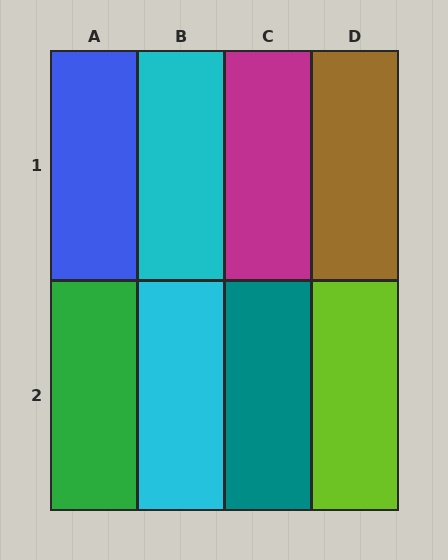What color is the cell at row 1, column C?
Magenta.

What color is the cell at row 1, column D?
Brown.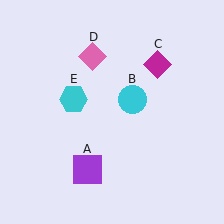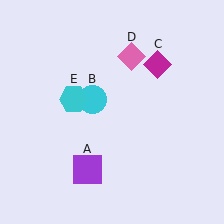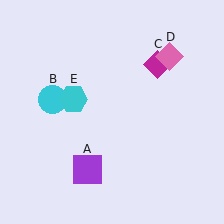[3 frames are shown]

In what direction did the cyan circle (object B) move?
The cyan circle (object B) moved left.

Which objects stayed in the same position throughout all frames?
Purple square (object A) and magenta diamond (object C) and cyan hexagon (object E) remained stationary.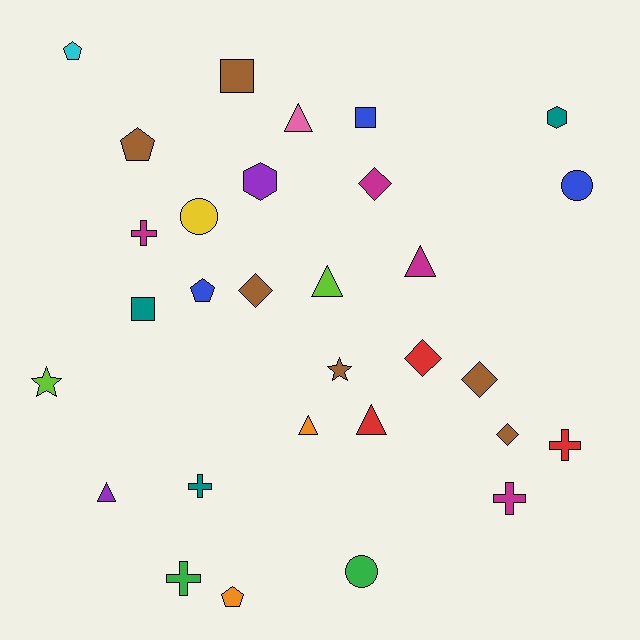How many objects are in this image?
There are 30 objects.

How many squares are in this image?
There are 3 squares.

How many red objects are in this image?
There are 3 red objects.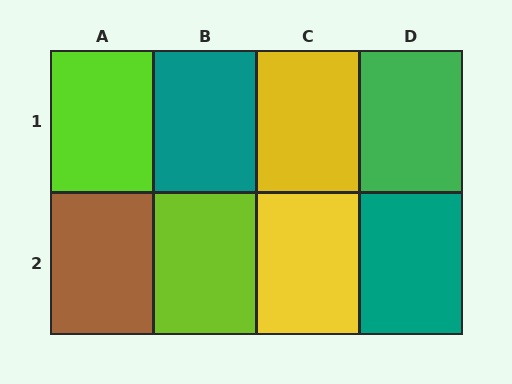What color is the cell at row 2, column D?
Teal.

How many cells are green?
1 cell is green.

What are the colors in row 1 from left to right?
Lime, teal, yellow, green.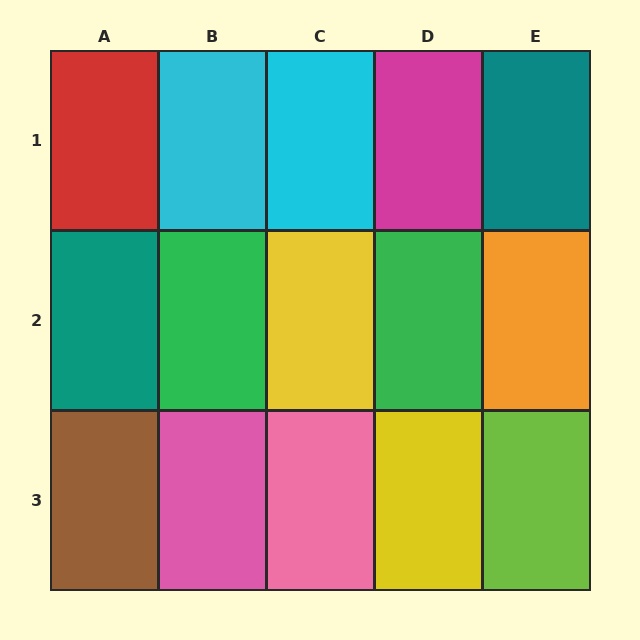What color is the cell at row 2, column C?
Yellow.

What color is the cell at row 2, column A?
Teal.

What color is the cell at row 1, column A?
Red.